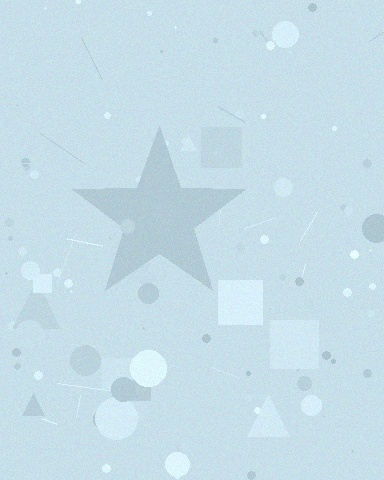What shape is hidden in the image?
A star is hidden in the image.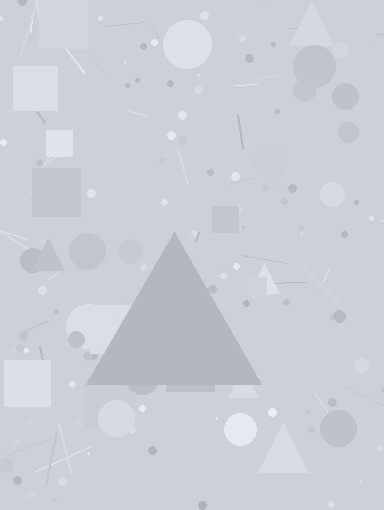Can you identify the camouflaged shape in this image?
The camouflaged shape is a triangle.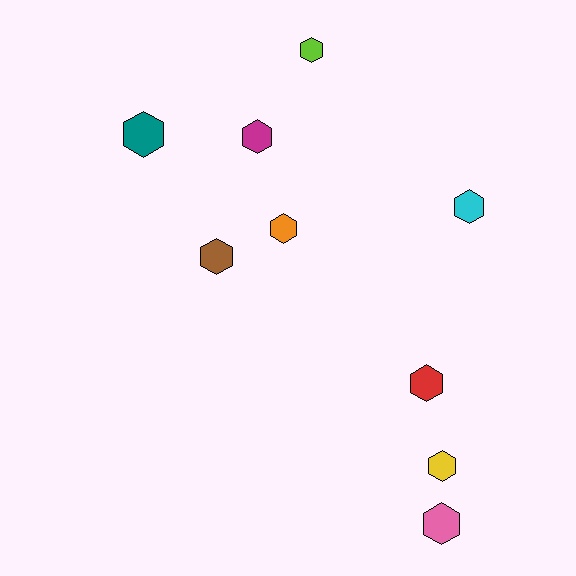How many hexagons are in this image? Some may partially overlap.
There are 9 hexagons.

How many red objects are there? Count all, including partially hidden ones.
There is 1 red object.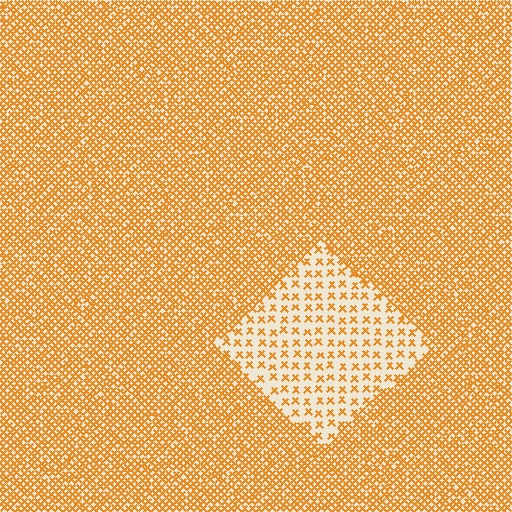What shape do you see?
I see a diamond.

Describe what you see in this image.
The image contains small orange elements arranged at two different densities. A diamond-shaped region is visible where the elements are less densely packed than the surrounding area.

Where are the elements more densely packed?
The elements are more densely packed outside the diamond boundary.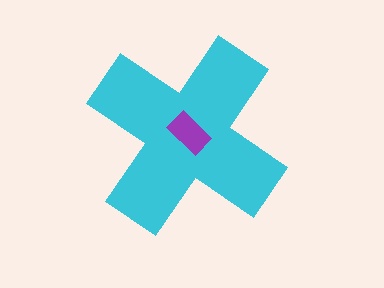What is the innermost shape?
The purple rectangle.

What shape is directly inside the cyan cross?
The purple rectangle.